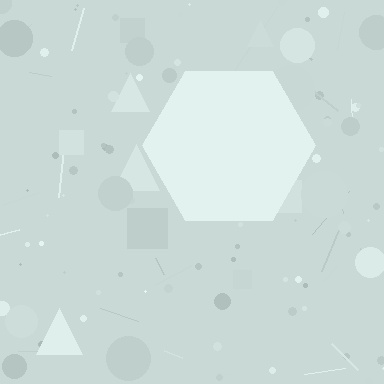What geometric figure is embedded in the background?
A hexagon is embedded in the background.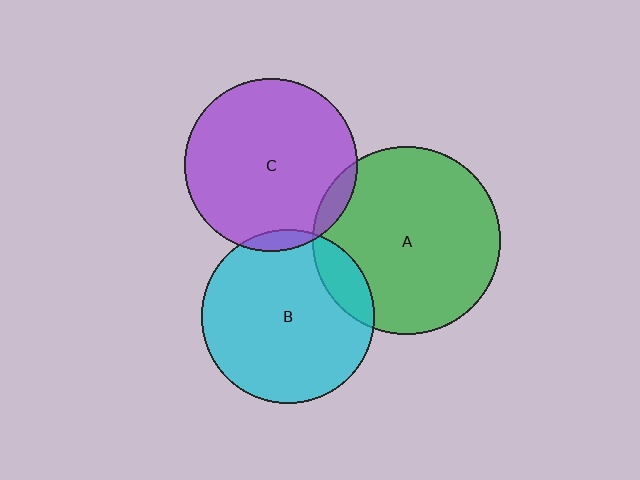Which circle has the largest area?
Circle A (green).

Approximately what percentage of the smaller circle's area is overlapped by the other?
Approximately 5%.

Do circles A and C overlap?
Yes.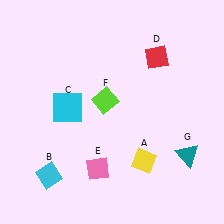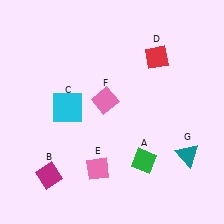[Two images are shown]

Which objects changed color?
A changed from yellow to green. B changed from cyan to magenta. F changed from lime to pink.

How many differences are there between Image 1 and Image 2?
There are 3 differences between the two images.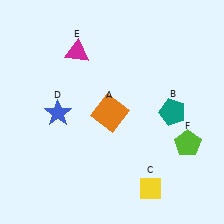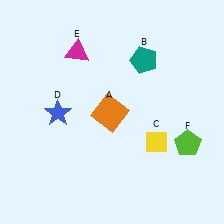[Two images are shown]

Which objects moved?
The objects that moved are: the teal pentagon (B), the yellow diamond (C).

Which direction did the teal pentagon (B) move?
The teal pentagon (B) moved up.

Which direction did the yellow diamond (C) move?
The yellow diamond (C) moved up.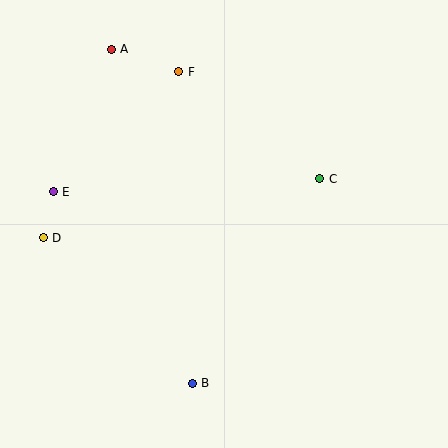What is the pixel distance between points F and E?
The distance between F and E is 174 pixels.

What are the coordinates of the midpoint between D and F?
The midpoint between D and F is at (111, 155).